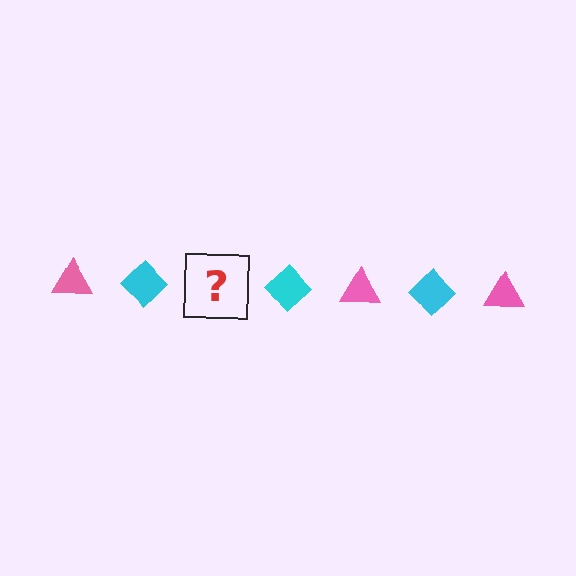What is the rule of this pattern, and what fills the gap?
The rule is that the pattern alternates between pink triangle and cyan diamond. The gap should be filled with a pink triangle.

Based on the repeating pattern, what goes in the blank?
The blank should be a pink triangle.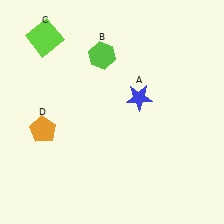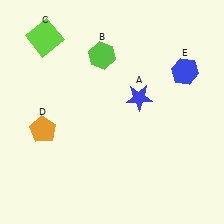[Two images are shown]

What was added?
A blue hexagon (E) was added in Image 2.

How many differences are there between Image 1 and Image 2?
There is 1 difference between the two images.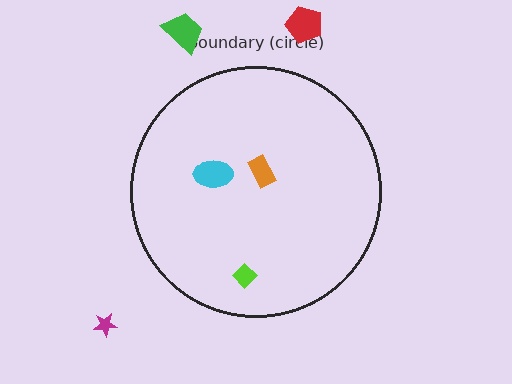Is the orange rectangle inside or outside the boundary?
Inside.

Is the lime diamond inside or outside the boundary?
Inside.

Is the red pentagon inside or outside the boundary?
Outside.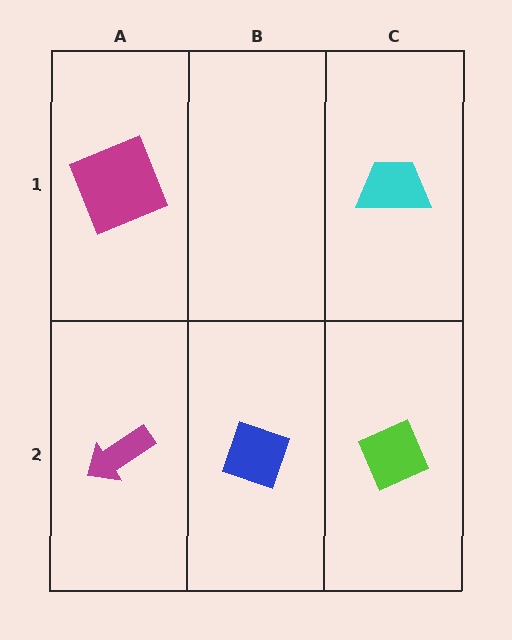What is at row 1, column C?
A cyan trapezoid.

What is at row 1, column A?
A magenta square.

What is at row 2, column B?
A blue diamond.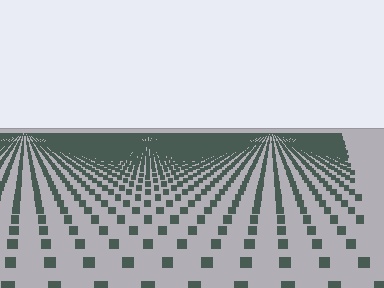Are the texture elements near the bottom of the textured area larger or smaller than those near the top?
Larger. Near the bottom, elements are closer to the viewer and appear at a bigger on-screen size.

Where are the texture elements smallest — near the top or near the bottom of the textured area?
Near the top.